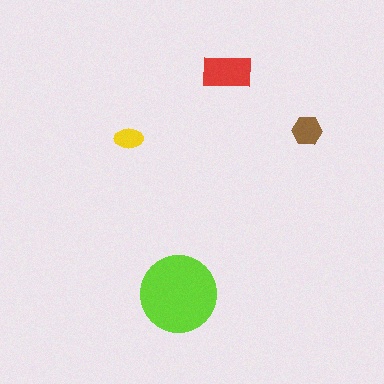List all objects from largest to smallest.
The lime circle, the red rectangle, the brown hexagon, the yellow ellipse.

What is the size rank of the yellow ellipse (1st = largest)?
4th.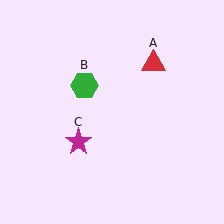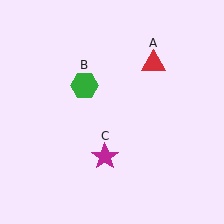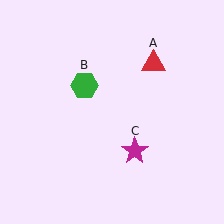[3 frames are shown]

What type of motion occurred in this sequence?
The magenta star (object C) rotated counterclockwise around the center of the scene.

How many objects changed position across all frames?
1 object changed position: magenta star (object C).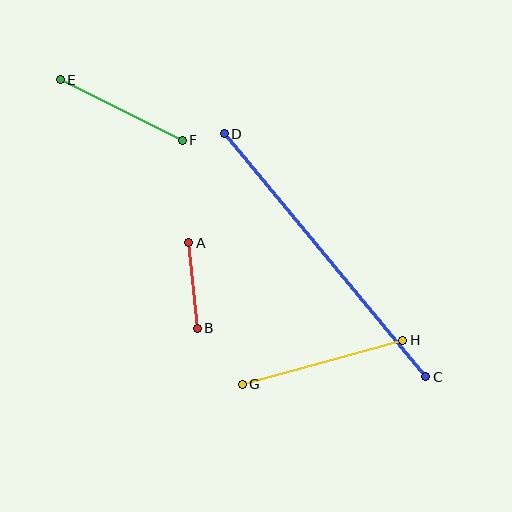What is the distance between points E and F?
The distance is approximately 136 pixels.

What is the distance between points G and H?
The distance is approximately 166 pixels.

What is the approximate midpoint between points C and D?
The midpoint is at approximately (325, 255) pixels.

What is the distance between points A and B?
The distance is approximately 86 pixels.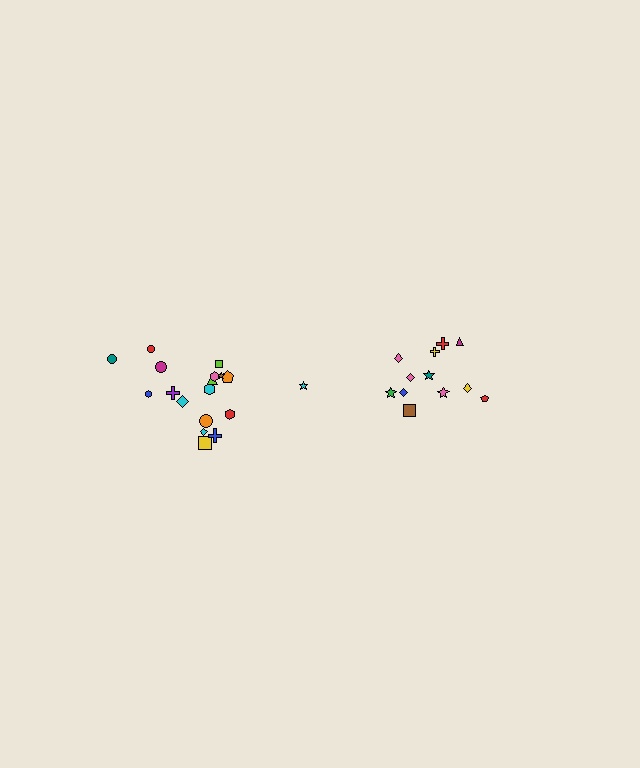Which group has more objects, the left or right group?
The left group.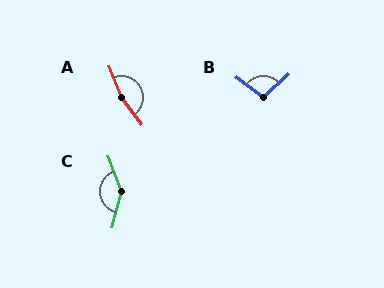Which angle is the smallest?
B, at approximately 99 degrees.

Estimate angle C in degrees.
Approximately 145 degrees.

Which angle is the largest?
A, at approximately 164 degrees.